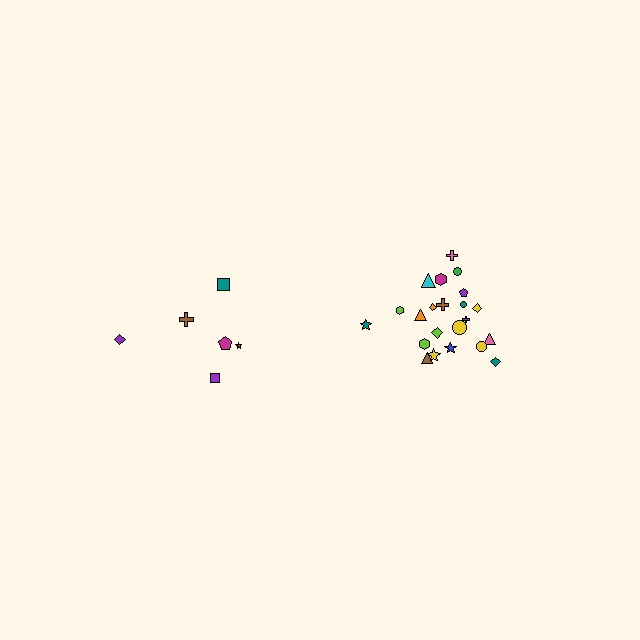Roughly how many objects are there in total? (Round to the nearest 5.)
Roughly 30 objects in total.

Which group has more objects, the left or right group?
The right group.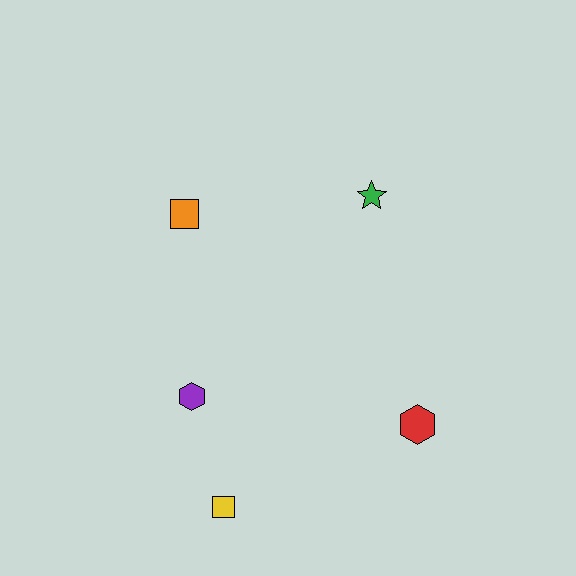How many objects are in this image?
There are 5 objects.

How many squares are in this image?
There are 2 squares.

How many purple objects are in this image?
There is 1 purple object.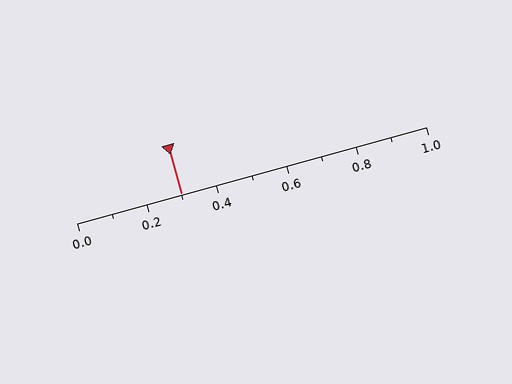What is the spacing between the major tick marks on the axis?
The major ticks are spaced 0.2 apart.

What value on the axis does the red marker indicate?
The marker indicates approximately 0.3.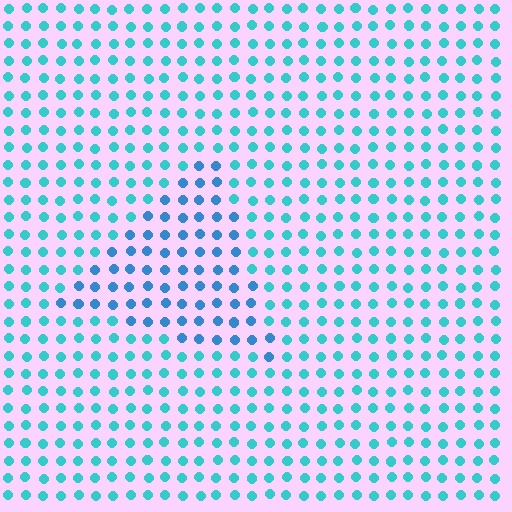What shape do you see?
I see a triangle.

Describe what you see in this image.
The image is filled with small cyan elements in a uniform arrangement. A triangle-shaped region is visible where the elements are tinted to a slightly different hue, forming a subtle color boundary.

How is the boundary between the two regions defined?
The boundary is defined purely by a slight shift in hue (about 27 degrees). Spacing, size, and orientation are identical on both sides.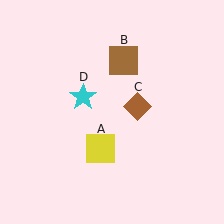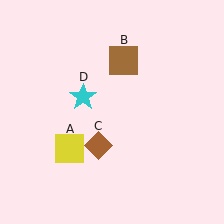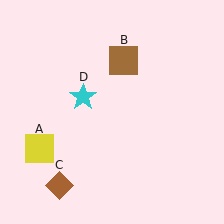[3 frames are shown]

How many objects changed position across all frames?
2 objects changed position: yellow square (object A), brown diamond (object C).